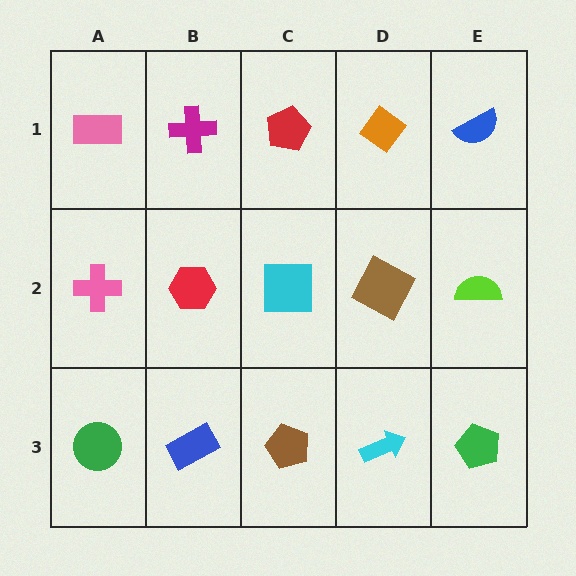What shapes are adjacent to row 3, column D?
A brown square (row 2, column D), a brown pentagon (row 3, column C), a green pentagon (row 3, column E).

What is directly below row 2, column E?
A green pentagon.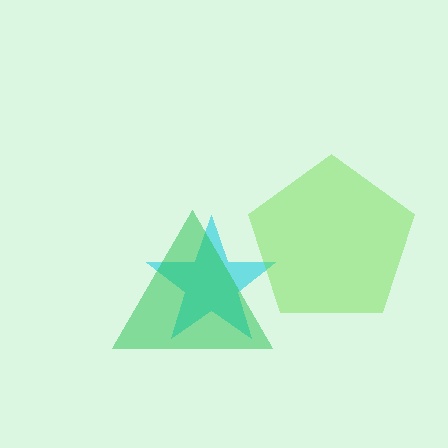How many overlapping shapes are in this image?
There are 3 overlapping shapes in the image.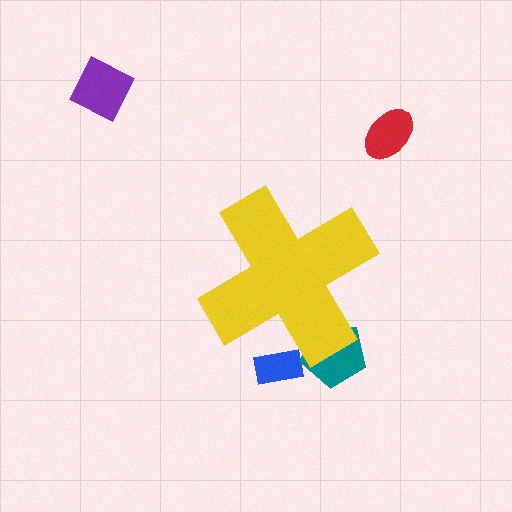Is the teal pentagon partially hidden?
Yes, the teal pentagon is partially hidden behind the yellow cross.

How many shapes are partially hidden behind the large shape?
2 shapes are partially hidden.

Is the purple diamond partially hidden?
No, the purple diamond is fully visible.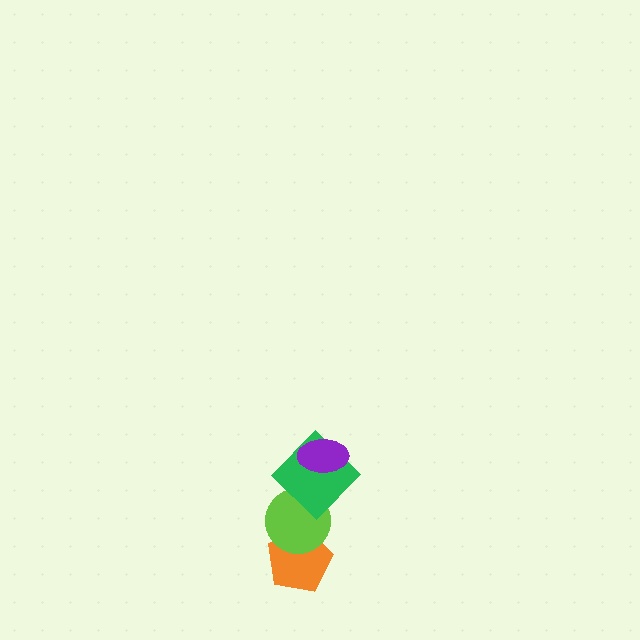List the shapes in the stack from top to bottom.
From top to bottom: the purple ellipse, the green diamond, the lime circle, the orange pentagon.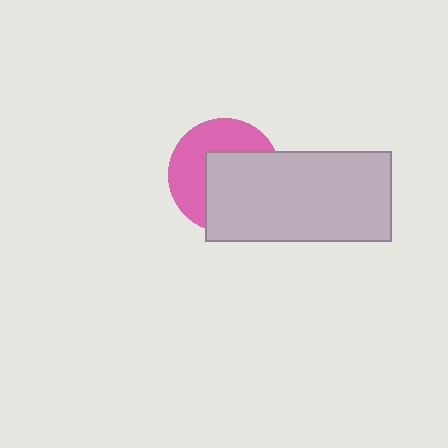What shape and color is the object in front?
The object in front is a light gray rectangle.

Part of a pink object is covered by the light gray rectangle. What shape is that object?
It is a circle.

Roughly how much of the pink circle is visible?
About half of it is visible (roughly 47%).